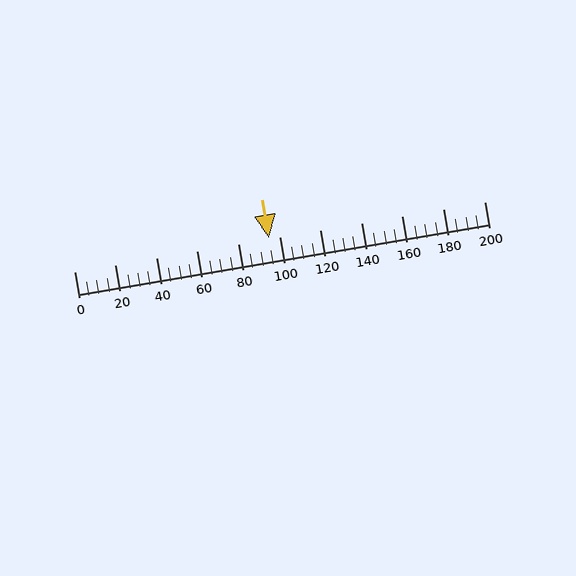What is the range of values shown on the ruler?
The ruler shows values from 0 to 200.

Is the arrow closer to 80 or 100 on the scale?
The arrow is closer to 100.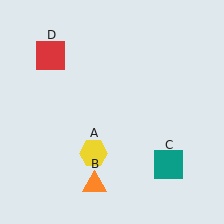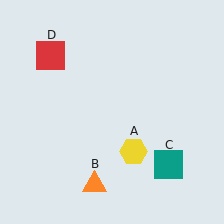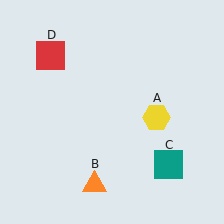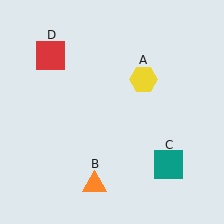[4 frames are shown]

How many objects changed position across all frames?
1 object changed position: yellow hexagon (object A).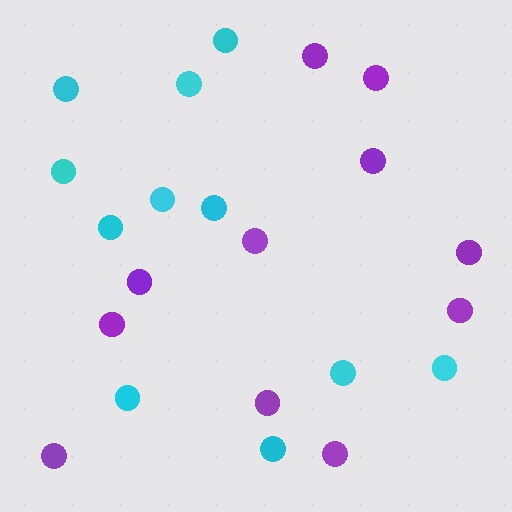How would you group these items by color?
There are 2 groups: one group of cyan circles (11) and one group of purple circles (11).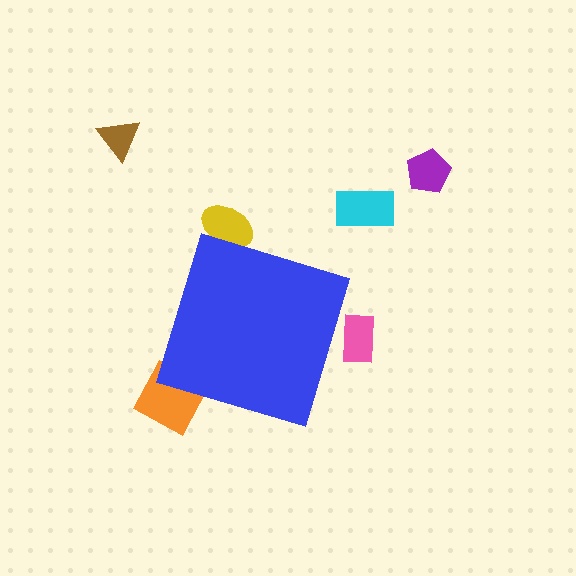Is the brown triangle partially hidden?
No, the brown triangle is fully visible.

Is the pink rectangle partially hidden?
Yes, the pink rectangle is partially hidden behind the blue diamond.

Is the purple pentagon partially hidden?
No, the purple pentagon is fully visible.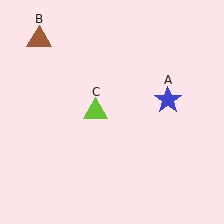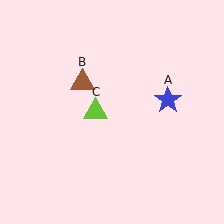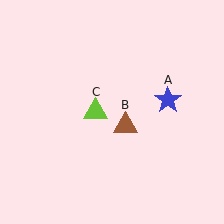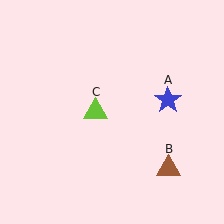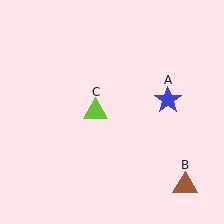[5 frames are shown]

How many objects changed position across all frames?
1 object changed position: brown triangle (object B).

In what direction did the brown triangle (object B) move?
The brown triangle (object B) moved down and to the right.